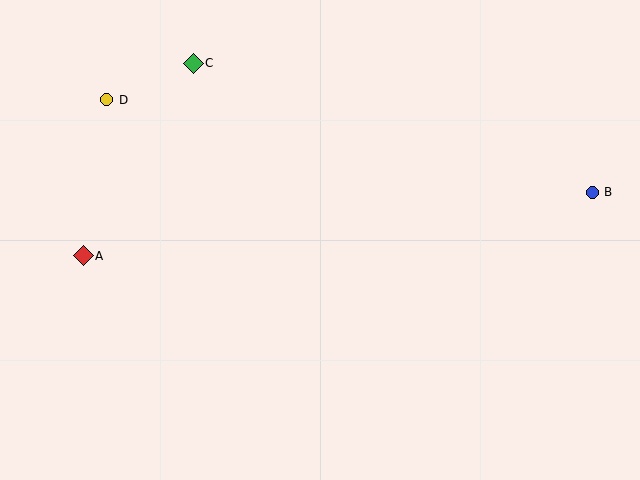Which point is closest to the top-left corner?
Point D is closest to the top-left corner.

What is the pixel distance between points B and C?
The distance between B and C is 419 pixels.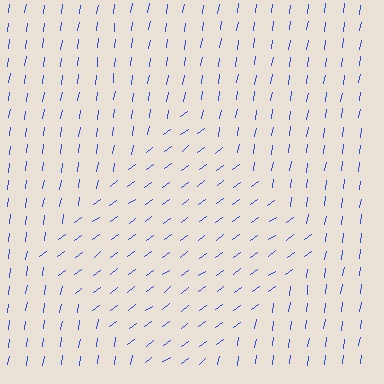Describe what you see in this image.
The image is filled with small blue line segments. A diamond region in the image has lines oriented differently from the surrounding lines, creating a visible texture boundary.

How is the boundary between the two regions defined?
The boundary is defined purely by a change in line orientation (approximately 45 degrees difference). All lines are the same color and thickness.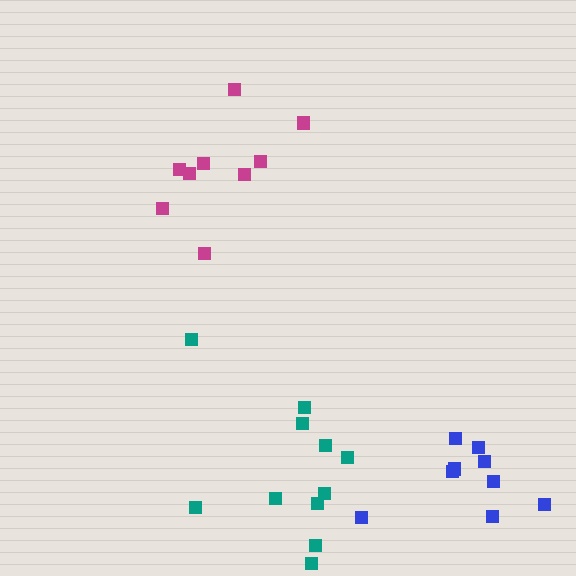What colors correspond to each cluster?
The clusters are colored: blue, teal, magenta.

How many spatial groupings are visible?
There are 3 spatial groupings.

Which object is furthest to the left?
The magenta cluster is leftmost.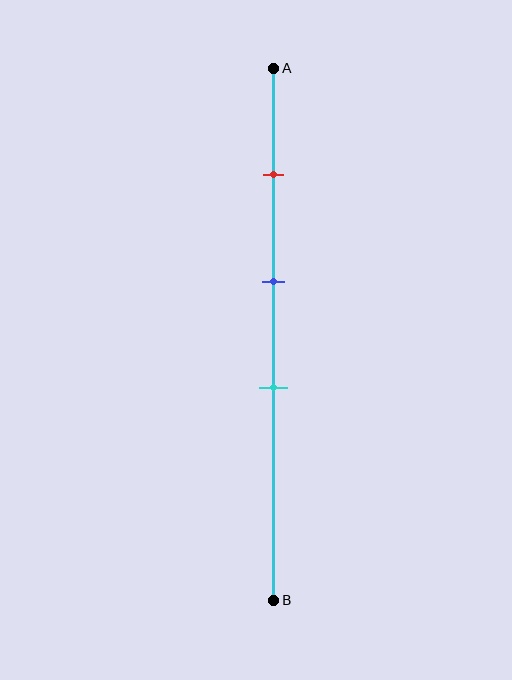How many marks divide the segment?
There are 3 marks dividing the segment.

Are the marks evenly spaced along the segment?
Yes, the marks are approximately evenly spaced.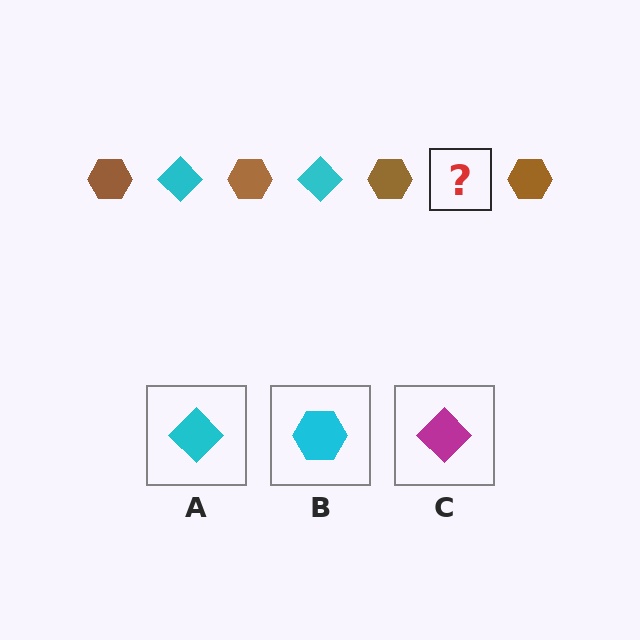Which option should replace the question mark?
Option A.